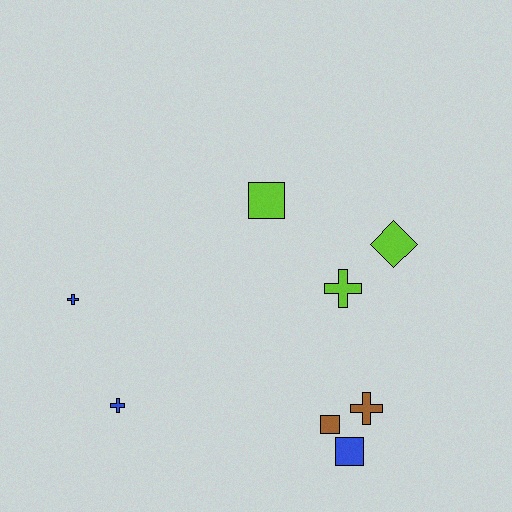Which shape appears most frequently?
Cross, with 4 objects.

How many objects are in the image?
There are 8 objects.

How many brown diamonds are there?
There are no brown diamonds.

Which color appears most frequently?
Lime, with 3 objects.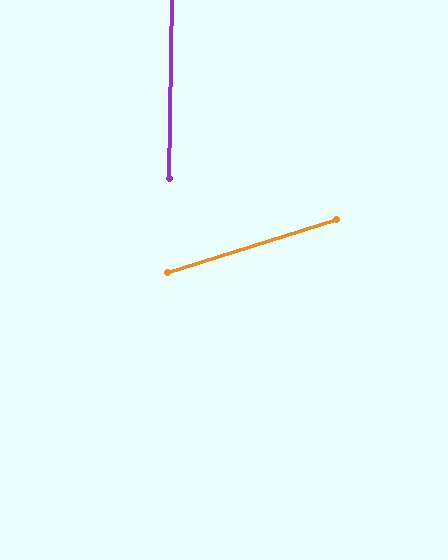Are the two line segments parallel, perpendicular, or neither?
Neither parallel nor perpendicular — they differ by about 71°.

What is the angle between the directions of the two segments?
Approximately 71 degrees.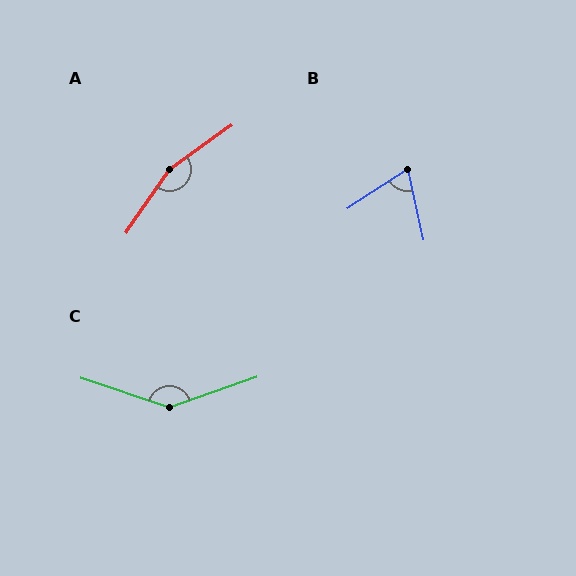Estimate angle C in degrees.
Approximately 142 degrees.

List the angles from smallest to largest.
B (69°), C (142°), A (159°).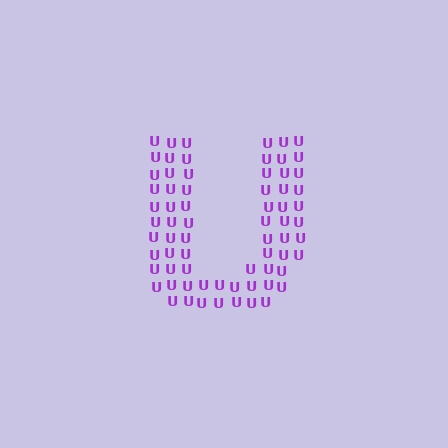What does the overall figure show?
The overall figure shows the letter U.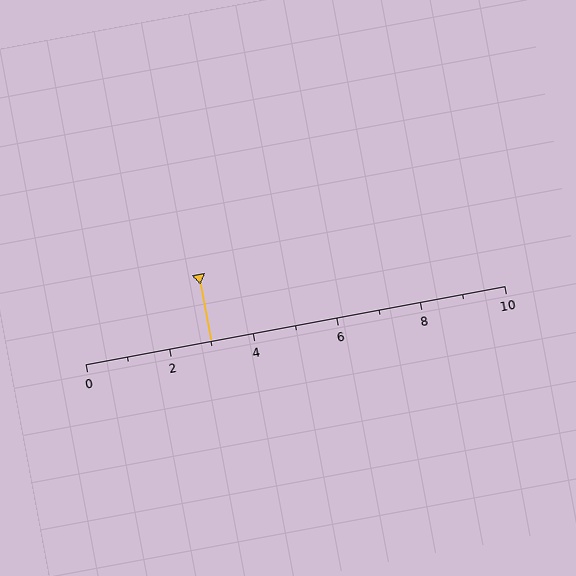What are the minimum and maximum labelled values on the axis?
The axis runs from 0 to 10.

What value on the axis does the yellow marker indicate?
The marker indicates approximately 3.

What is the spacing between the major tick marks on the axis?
The major ticks are spaced 2 apart.